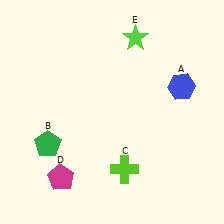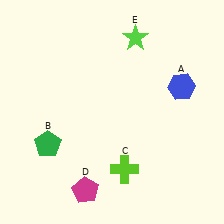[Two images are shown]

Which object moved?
The magenta pentagon (D) moved right.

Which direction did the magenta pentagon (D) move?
The magenta pentagon (D) moved right.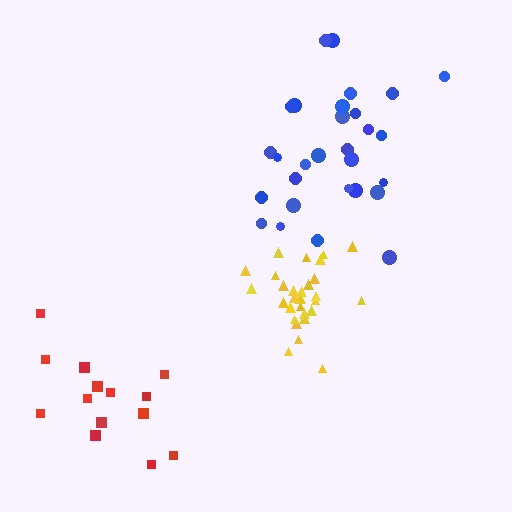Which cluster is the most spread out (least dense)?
Red.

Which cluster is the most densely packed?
Yellow.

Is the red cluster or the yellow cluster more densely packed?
Yellow.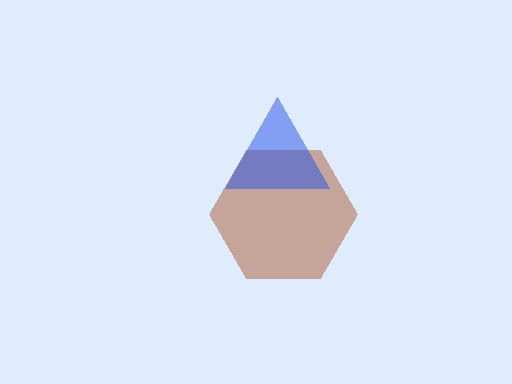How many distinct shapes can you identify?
There are 2 distinct shapes: a brown hexagon, a blue triangle.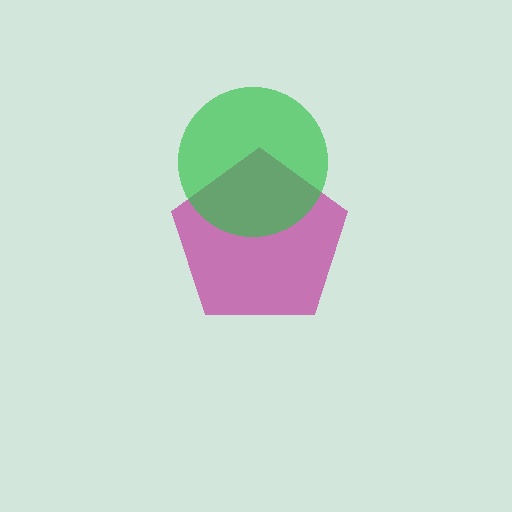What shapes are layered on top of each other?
The layered shapes are: a magenta pentagon, a green circle.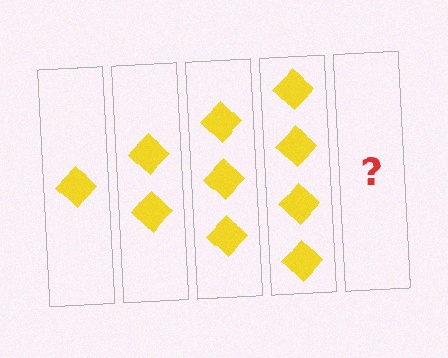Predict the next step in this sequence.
The next step is 5 diamonds.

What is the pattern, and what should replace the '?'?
The pattern is that each step adds one more diamond. The '?' should be 5 diamonds.